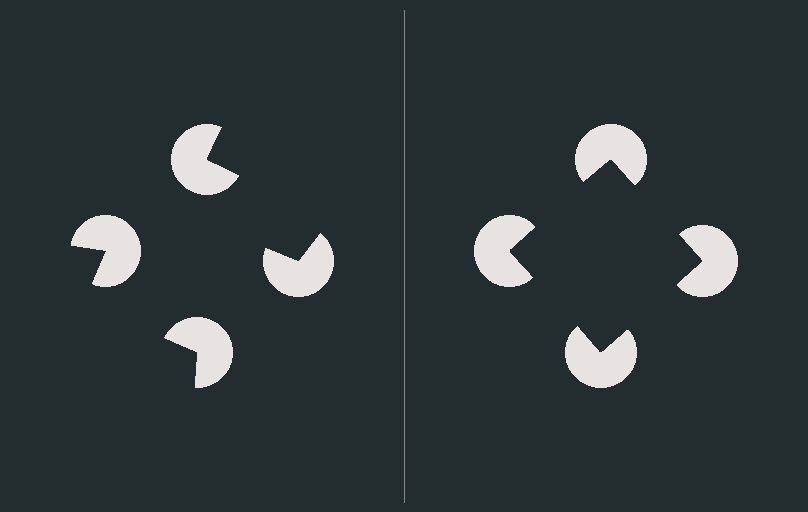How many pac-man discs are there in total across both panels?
8 — 4 on each side.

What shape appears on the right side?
An illusory square.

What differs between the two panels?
The pac-man discs are positioned identically on both sides; only the wedge orientations differ. On the right they align to a square; on the left they are misaligned.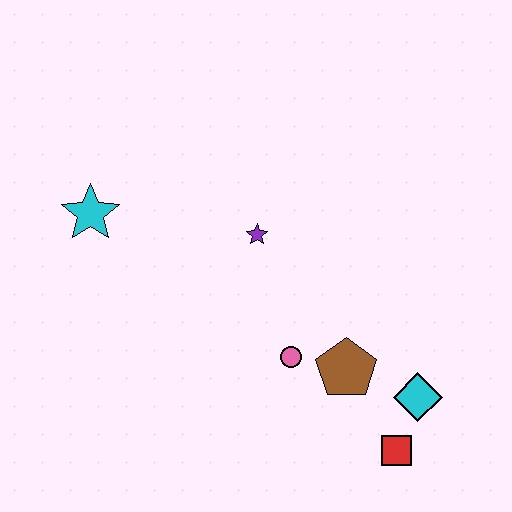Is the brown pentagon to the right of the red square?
No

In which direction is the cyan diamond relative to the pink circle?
The cyan diamond is to the right of the pink circle.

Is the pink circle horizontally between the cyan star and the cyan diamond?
Yes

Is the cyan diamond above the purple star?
No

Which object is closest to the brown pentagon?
The pink circle is closest to the brown pentagon.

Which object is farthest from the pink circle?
The cyan star is farthest from the pink circle.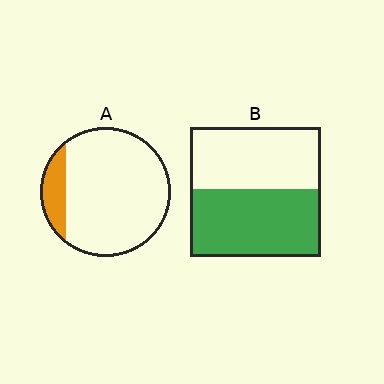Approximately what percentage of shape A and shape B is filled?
A is approximately 15% and B is approximately 50%.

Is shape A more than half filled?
No.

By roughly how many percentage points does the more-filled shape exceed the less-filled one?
By roughly 40 percentage points (B over A).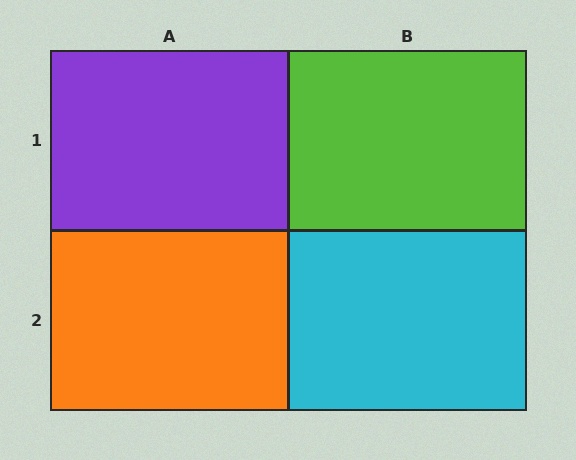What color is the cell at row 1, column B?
Lime.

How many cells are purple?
1 cell is purple.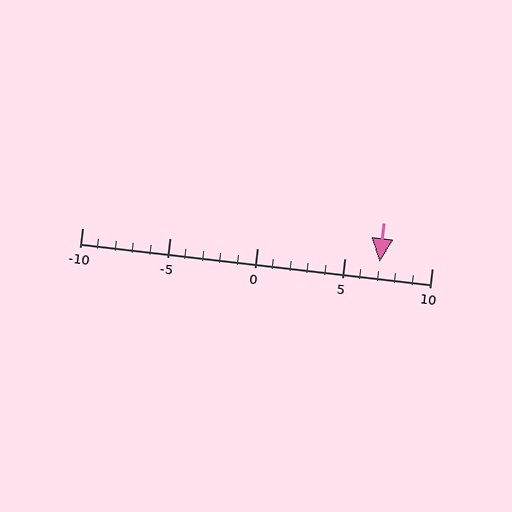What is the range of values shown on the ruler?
The ruler shows values from -10 to 10.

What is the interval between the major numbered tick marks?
The major tick marks are spaced 5 units apart.